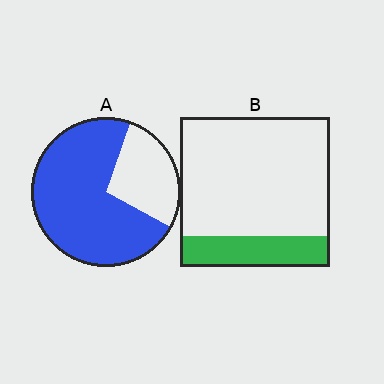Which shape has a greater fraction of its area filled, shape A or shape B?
Shape A.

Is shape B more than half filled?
No.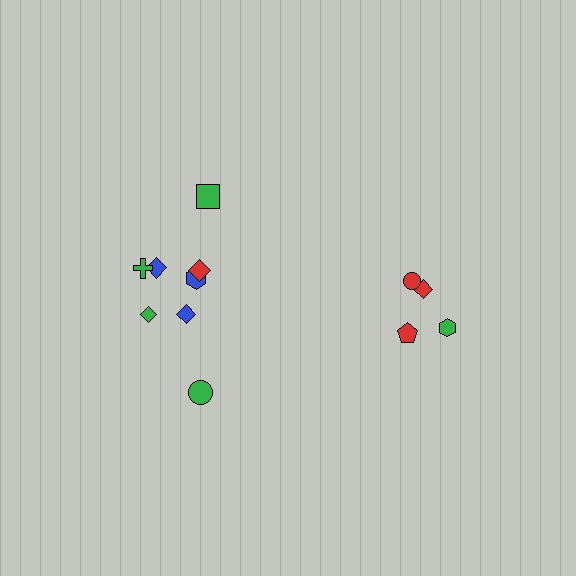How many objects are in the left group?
There are 8 objects.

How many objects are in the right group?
There are 4 objects.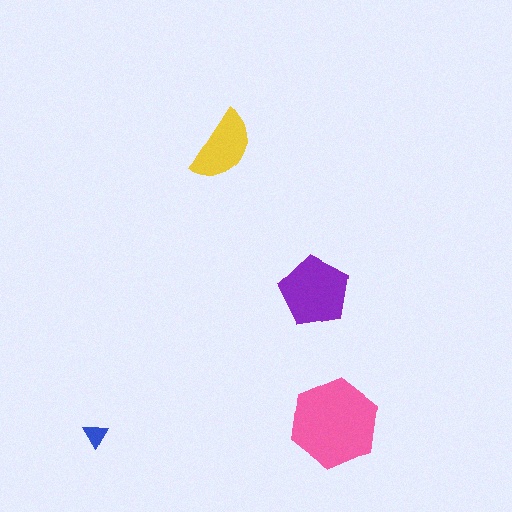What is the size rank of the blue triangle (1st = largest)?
4th.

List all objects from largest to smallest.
The pink hexagon, the purple pentagon, the yellow semicircle, the blue triangle.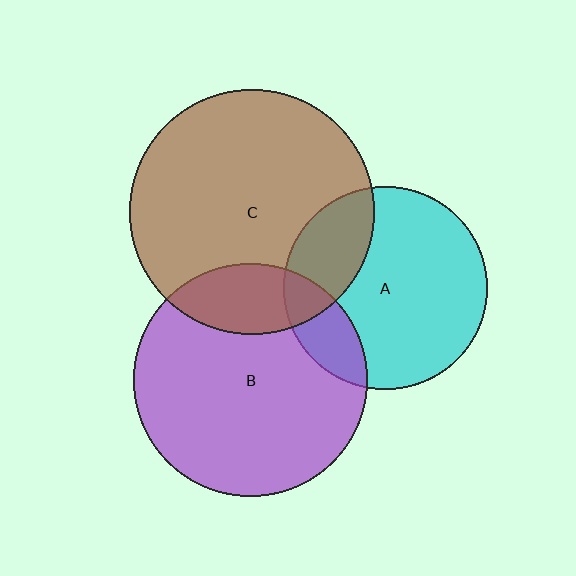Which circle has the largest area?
Circle C (brown).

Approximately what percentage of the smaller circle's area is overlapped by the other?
Approximately 25%.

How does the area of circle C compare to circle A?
Approximately 1.5 times.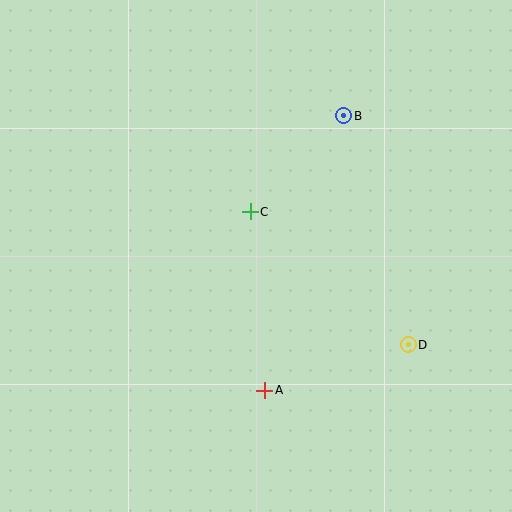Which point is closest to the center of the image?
Point C at (250, 212) is closest to the center.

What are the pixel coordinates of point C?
Point C is at (250, 212).